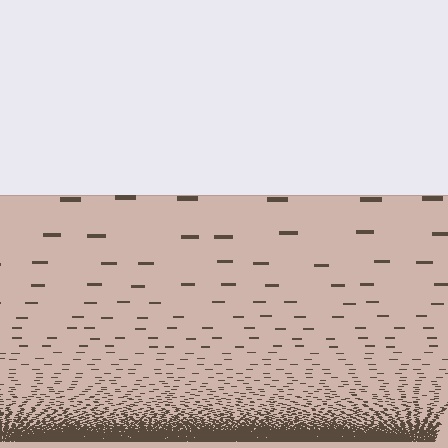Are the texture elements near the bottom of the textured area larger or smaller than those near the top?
Smaller. The gradient is inverted — elements near the bottom are smaller and denser.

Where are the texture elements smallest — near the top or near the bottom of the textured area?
Near the bottom.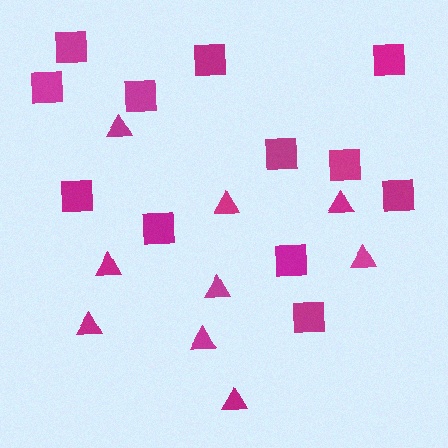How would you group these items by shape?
There are 2 groups: one group of triangles (9) and one group of squares (12).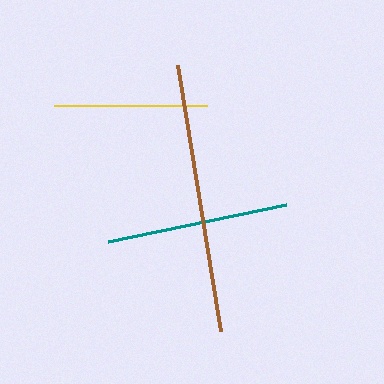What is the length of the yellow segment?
The yellow segment is approximately 153 pixels long.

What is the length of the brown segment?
The brown segment is approximately 270 pixels long.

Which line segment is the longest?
The brown line is the longest at approximately 270 pixels.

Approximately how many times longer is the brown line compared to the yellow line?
The brown line is approximately 1.8 times the length of the yellow line.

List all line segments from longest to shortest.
From longest to shortest: brown, teal, yellow.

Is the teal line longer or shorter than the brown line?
The brown line is longer than the teal line.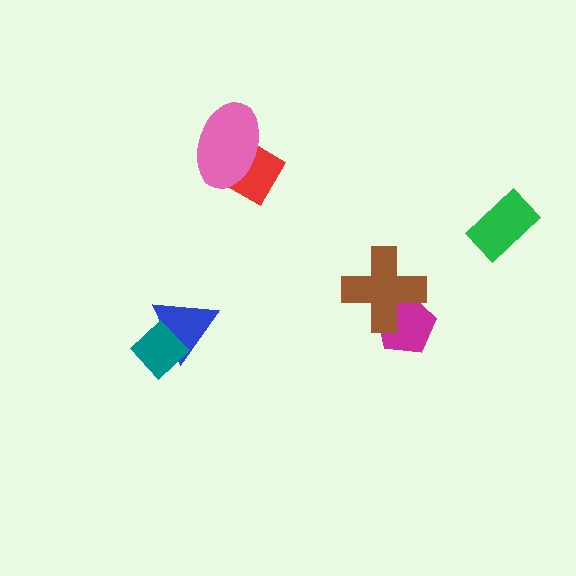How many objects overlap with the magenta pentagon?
1 object overlaps with the magenta pentagon.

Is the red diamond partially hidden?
Yes, it is partially covered by another shape.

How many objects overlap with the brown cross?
1 object overlaps with the brown cross.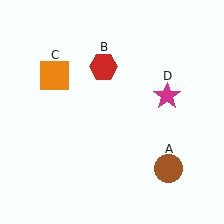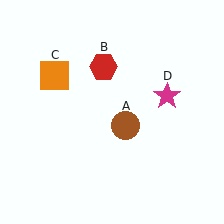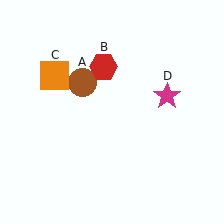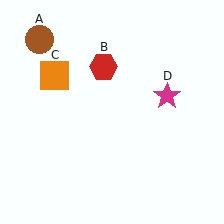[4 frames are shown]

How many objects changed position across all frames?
1 object changed position: brown circle (object A).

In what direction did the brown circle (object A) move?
The brown circle (object A) moved up and to the left.